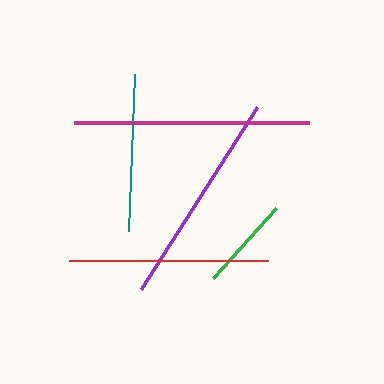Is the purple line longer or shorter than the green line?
The purple line is longer than the green line.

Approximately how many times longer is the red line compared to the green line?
The red line is approximately 2.1 times the length of the green line.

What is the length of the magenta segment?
The magenta segment is approximately 235 pixels long.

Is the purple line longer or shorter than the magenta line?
The magenta line is longer than the purple line.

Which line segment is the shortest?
The green line is the shortest at approximately 95 pixels.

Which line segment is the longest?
The magenta line is the longest at approximately 235 pixels.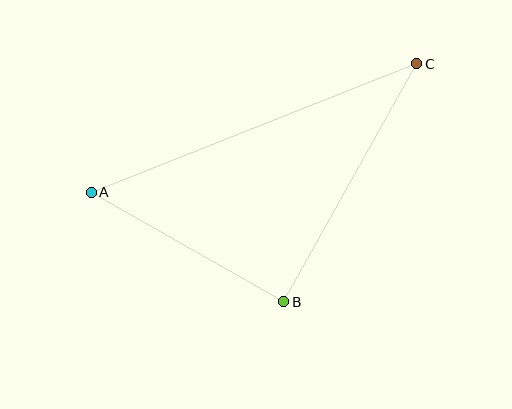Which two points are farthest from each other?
Points A and C are farthest from each other.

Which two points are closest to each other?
Points A and B are closest to each other.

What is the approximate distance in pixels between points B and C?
The distance between B and C is approximately 273 pixels.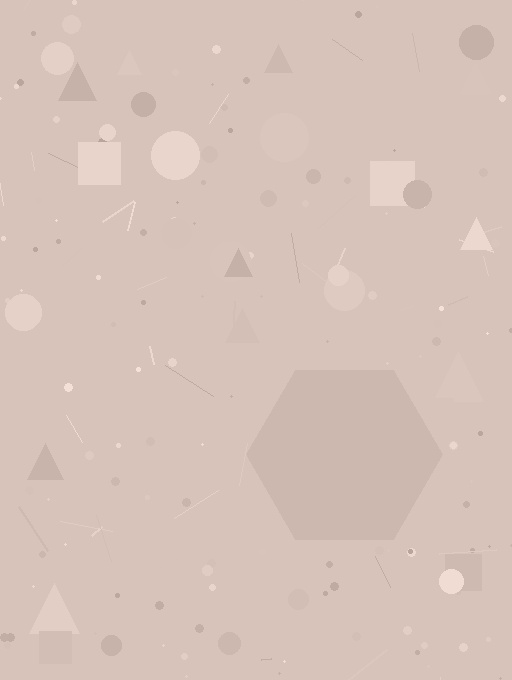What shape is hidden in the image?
A hexagon is hidden in the image.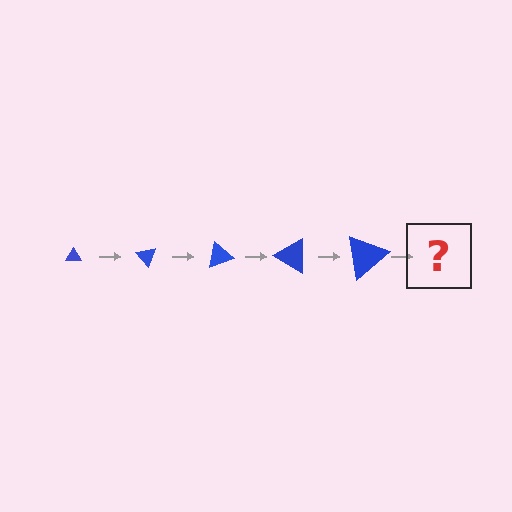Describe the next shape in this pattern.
It should be a triangle, larger than the previous one and rotated 250 degrees from the start.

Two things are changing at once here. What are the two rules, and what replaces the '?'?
The two rules are that the triangle grows larger each step and it rotates 50 degrees each step. The '?' should be a triangle, larger than the previous one and rotated 250 degrees from the start.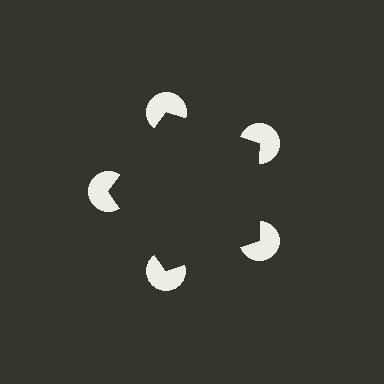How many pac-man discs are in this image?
There are 5 — one at each vertex of the illusory pentagon.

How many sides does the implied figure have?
5 sides.